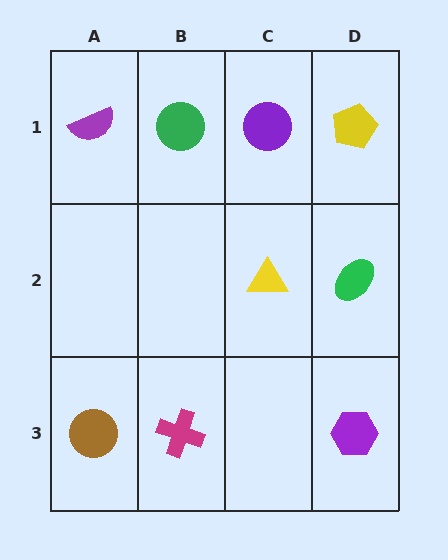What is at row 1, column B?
A green circle.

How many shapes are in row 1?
4 shapes.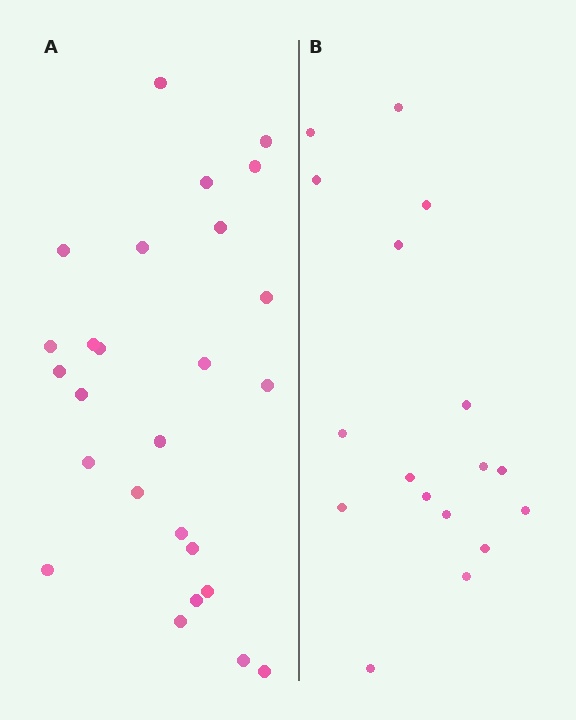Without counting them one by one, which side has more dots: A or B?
Region A (the left region) has more dots.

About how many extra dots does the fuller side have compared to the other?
Region A has roughly 8 or so more dots than region B.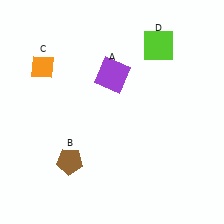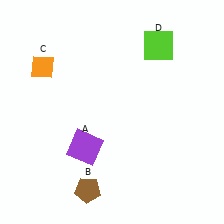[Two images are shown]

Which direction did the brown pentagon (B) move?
The brown pentagon (B) moved down.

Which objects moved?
The objects that moved are: the purple square (A), the brown pentagon (B).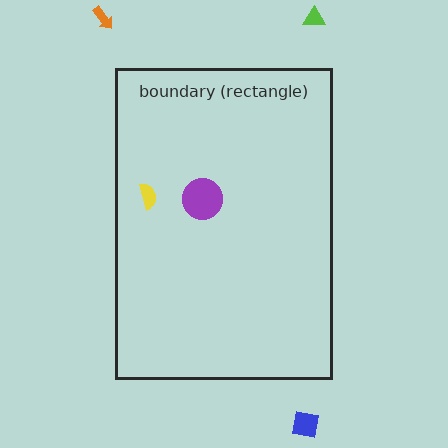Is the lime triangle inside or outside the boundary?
Outside.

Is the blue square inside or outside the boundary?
Outside.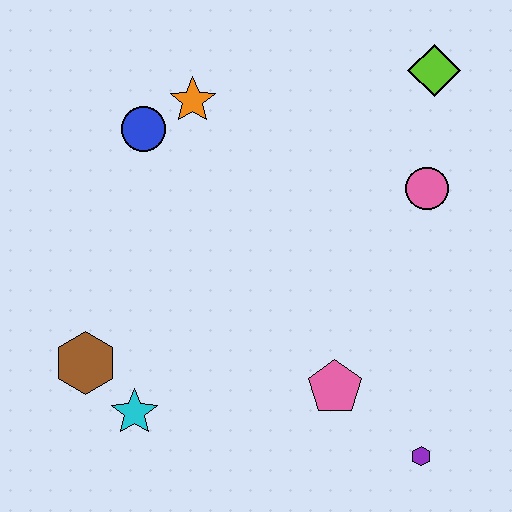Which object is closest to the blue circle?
The orange star is closest to the blue circle.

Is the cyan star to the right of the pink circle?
No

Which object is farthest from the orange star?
The purple hexagon is farthest from the orange star.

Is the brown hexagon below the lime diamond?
Yes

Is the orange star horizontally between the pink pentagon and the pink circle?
No